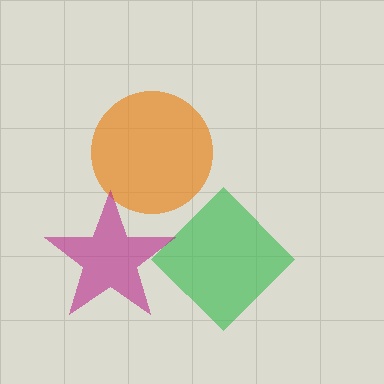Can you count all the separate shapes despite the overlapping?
Yes, there are 3 separate shapes.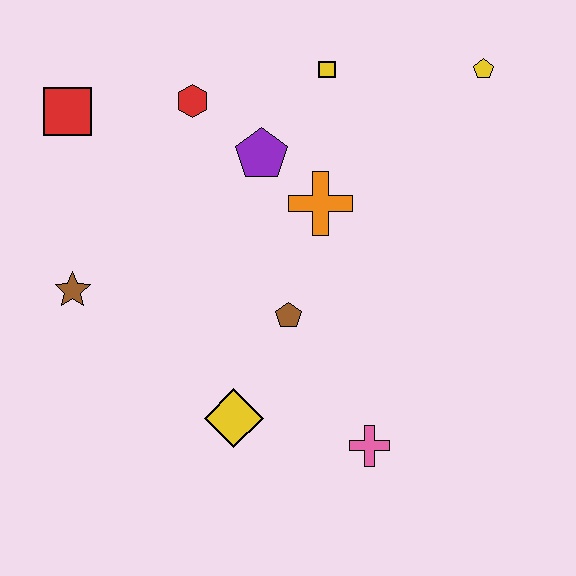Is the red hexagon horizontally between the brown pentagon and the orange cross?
No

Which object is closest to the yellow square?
The purple pentagon is closest to the yellow square.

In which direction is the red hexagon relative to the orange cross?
The red hexagon is to the left of the orange cross.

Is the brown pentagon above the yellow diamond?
Yes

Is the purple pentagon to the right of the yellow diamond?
Yes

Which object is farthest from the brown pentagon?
The yellow pentagon is farthest from the brown pentagon.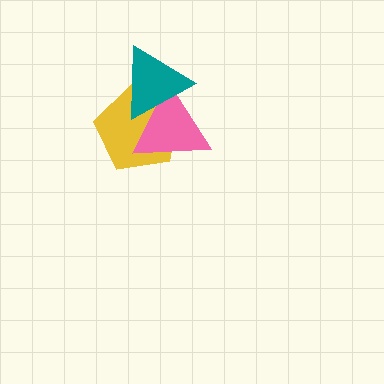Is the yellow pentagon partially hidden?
Yes, it is partially covered by another shape.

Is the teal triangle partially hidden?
No, no other shape covers it.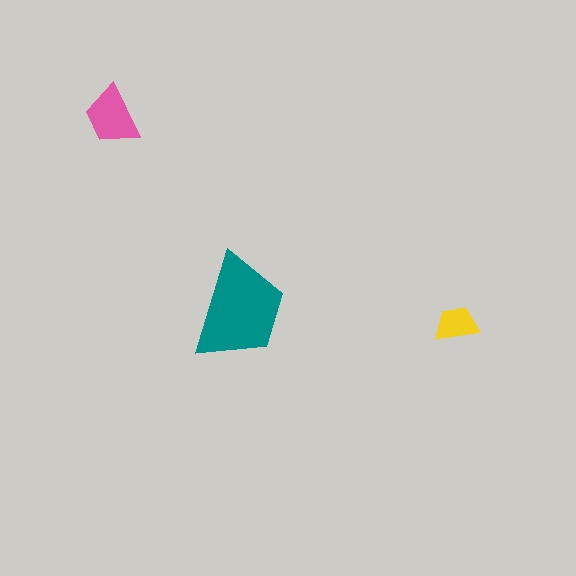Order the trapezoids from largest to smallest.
the teal one, the pink one, the yellow one.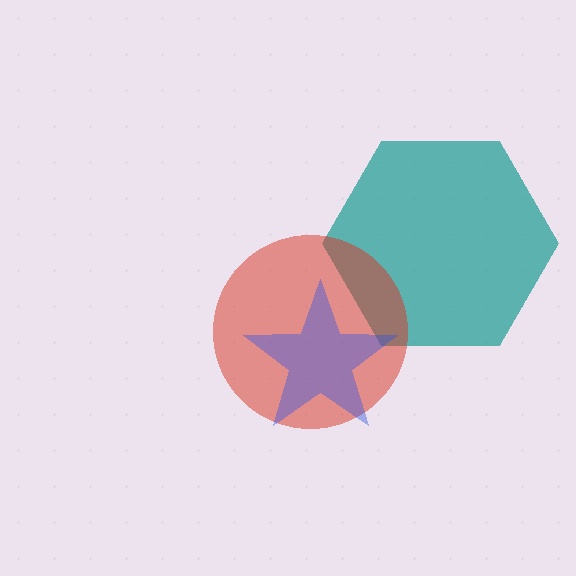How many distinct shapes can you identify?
There are 3 distinct shapes: a teal hexagon, a red circle, a blue star.